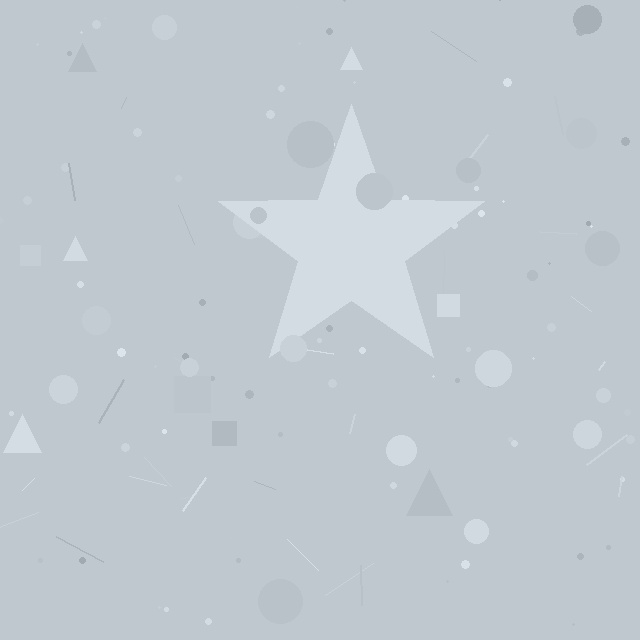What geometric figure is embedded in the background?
A star is embedded in the background.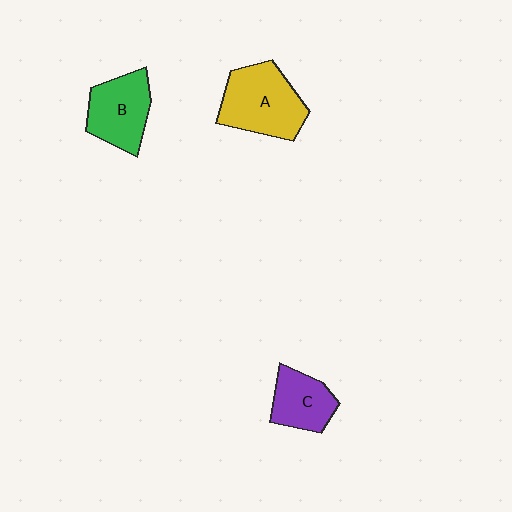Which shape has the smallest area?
Shape C (purple).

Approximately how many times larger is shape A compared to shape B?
Approximately 1.2 times.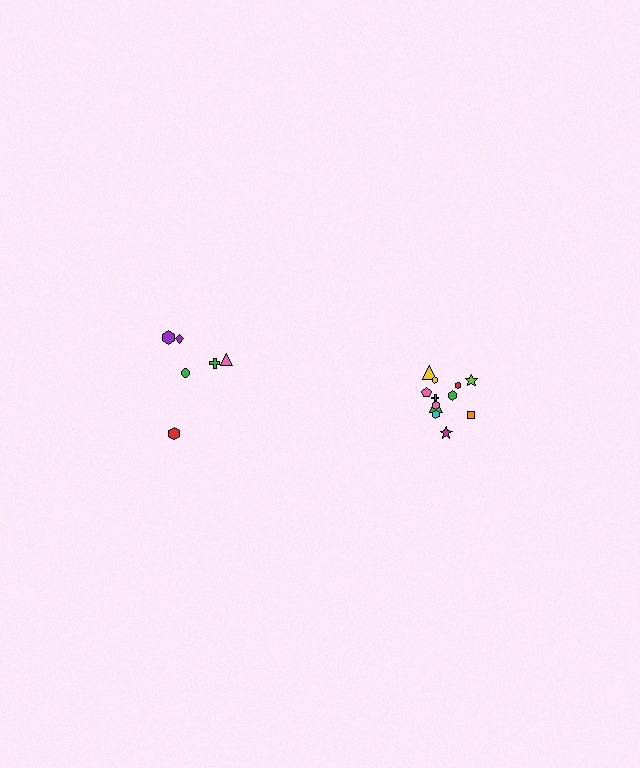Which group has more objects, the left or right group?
The right group.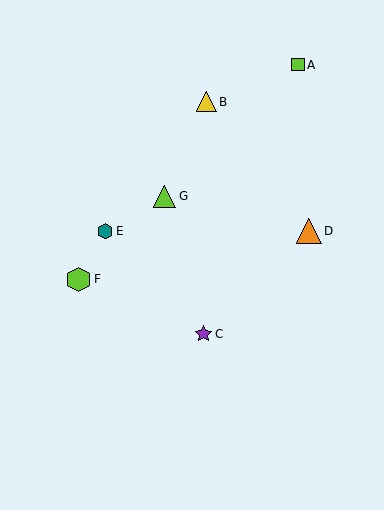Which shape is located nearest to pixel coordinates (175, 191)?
The lime triangle (labeled G) at (165, 196) is nearest to that location.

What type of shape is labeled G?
Shape G is a lime triangle.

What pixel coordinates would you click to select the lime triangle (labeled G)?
Click at (165, 196) to select the lime triangle G.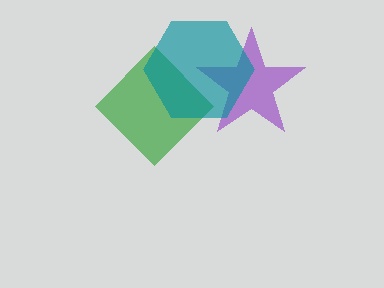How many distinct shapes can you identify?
There are 3 distinct shapes: a purple star, a green diamond, a teal hexagon.